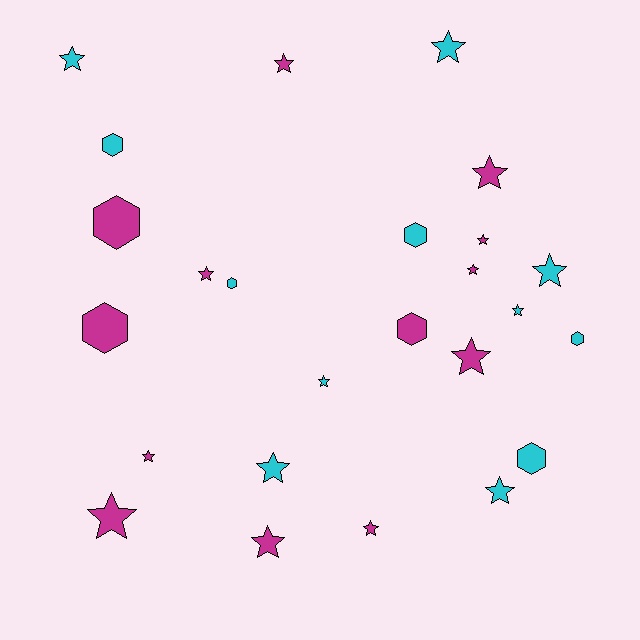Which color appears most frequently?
Magenta, with 13 objects.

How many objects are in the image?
There are 25 objects.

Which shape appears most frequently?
Star, with 17 objects.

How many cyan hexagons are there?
There are 5 cyan hexagons.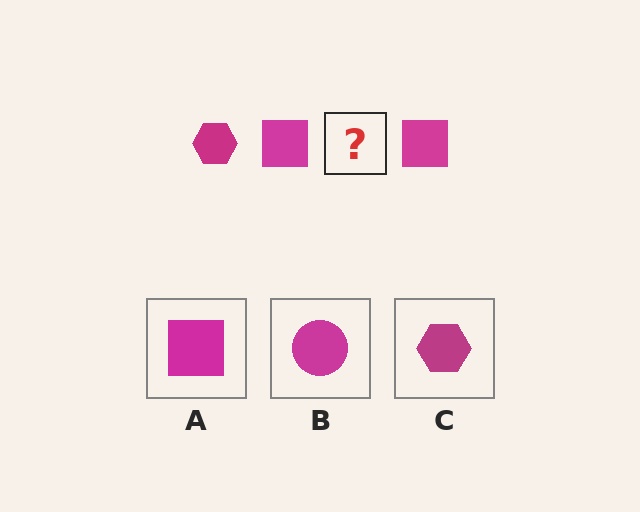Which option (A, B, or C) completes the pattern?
C.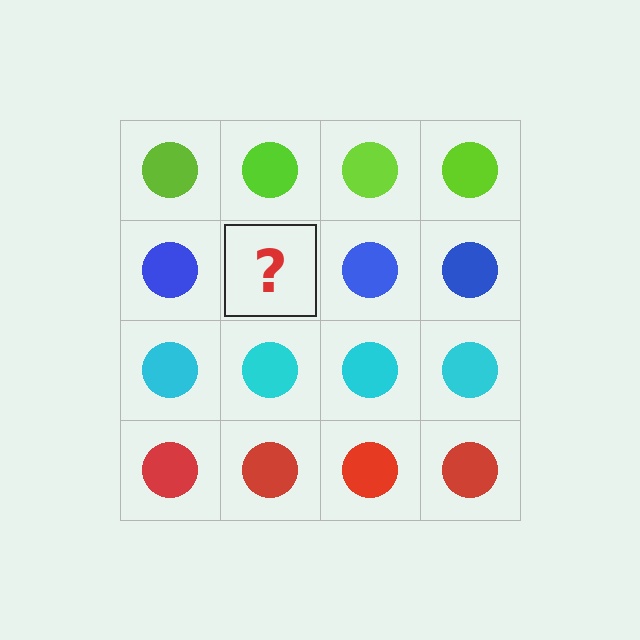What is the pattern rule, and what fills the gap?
The rule is that each row has a consistent color. The gap should be filled with a blue circle.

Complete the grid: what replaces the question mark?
The question mark should be replaced with a blue circle.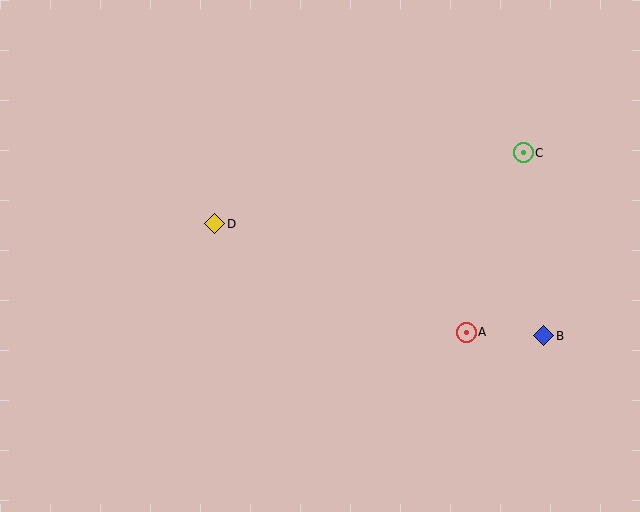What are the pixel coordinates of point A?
Point A is at (466, 332).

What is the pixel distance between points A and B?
The distance between A and B is 77 pixels.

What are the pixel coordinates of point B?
Point B is at (544, 336).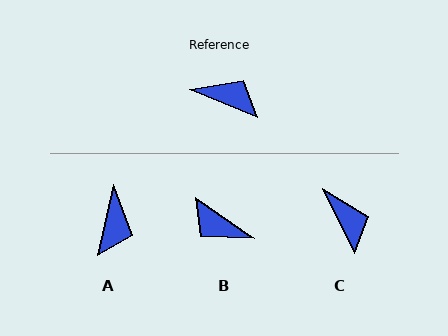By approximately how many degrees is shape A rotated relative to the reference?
Approximately 80 degrees clockwise.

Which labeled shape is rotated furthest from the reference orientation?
B, about 168 degrees away.